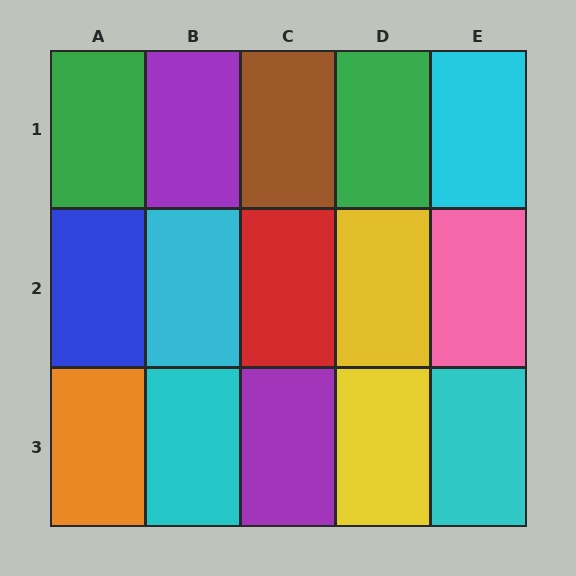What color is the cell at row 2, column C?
Red.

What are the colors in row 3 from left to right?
Orange, cyan, purple, yellow, cyan.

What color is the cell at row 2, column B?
Cyan.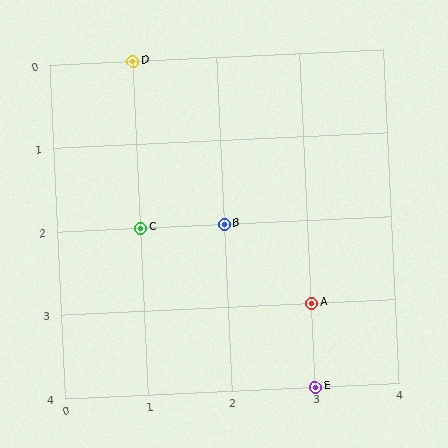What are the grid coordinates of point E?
Point E is at grid coordinates (3, 4).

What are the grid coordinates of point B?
Point B is at grid coordinates (2, 2).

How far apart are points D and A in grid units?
Points D and A are 2 columns and 3 rows apart (about 3.6 grid units diagonally).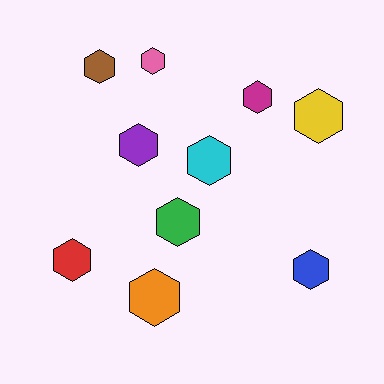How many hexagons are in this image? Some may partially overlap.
There are 10 hexagons.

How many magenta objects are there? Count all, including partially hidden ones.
There is 1 magenta object.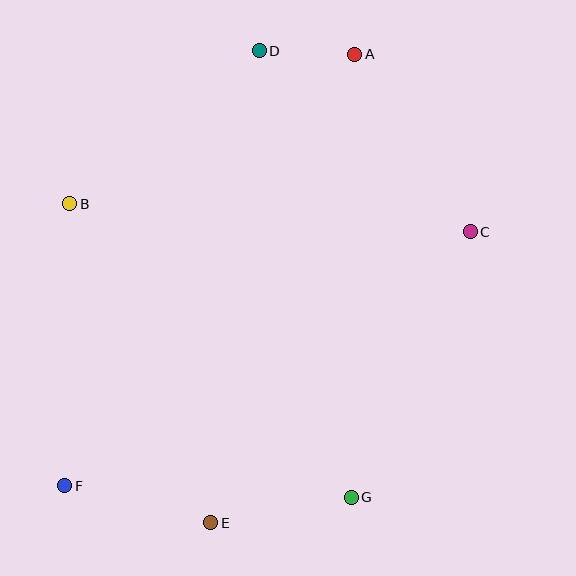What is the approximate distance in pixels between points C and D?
The distance between C and D is approximately 278 pixels.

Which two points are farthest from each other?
Points A and F are farthest from each other.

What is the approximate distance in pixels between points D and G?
The distance between D and G is approximately 456 pixels.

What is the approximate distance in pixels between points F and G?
The distance between F and G is approximately 287 pixels.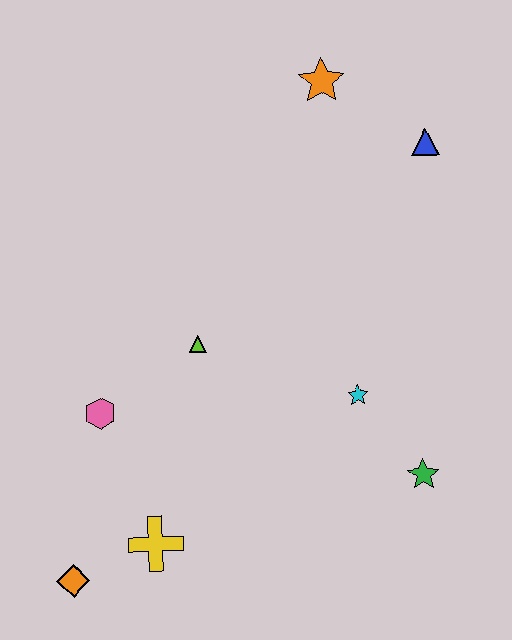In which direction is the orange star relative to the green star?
The orange star is above the green star.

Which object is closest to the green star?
The cyan star is closest to the green star.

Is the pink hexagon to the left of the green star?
Yes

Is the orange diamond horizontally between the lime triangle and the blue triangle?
No